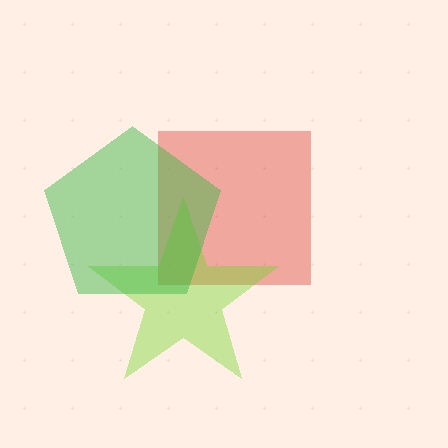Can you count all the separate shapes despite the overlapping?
Yes, there are 3 separate shapes.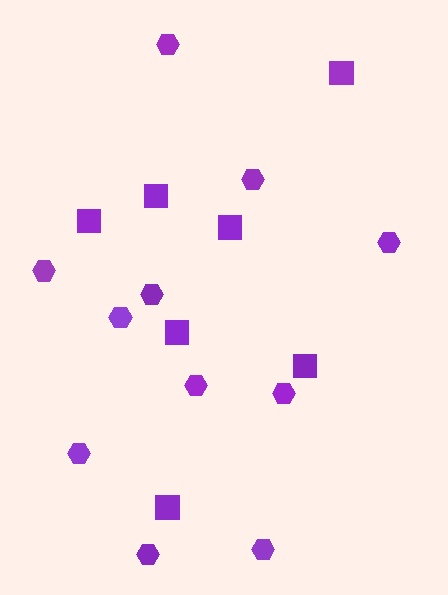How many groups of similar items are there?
There are 2 groups: one group of squares (7) and one group of hexagons (11).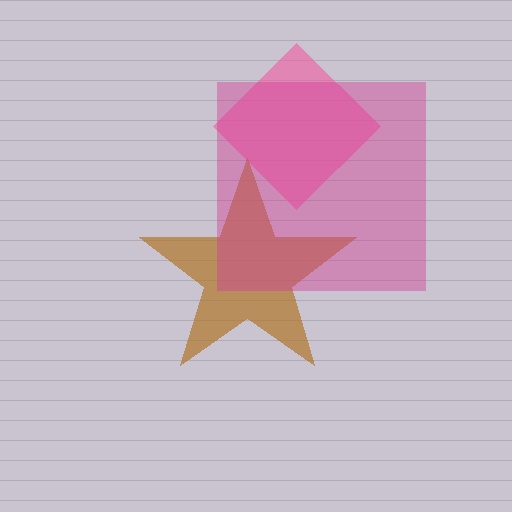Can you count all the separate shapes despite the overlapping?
Yes, there are 3 separate shapes.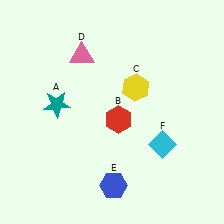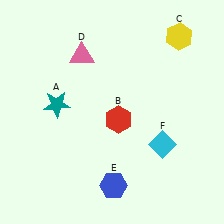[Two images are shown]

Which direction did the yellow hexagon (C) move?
The yellow hexagon (C) moved up.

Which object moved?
The yellow hexagon (C) moved up.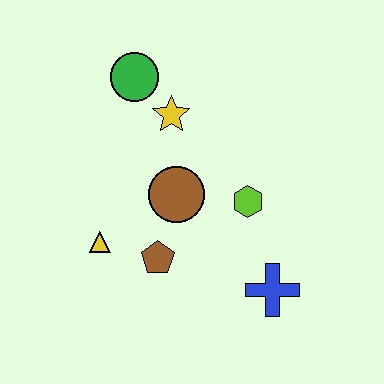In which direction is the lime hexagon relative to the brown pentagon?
The lime hexagon is to the right of the brown pentagon.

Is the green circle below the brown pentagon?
No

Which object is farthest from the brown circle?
The blue cross is farthest from the brown circle.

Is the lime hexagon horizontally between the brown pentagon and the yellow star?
No